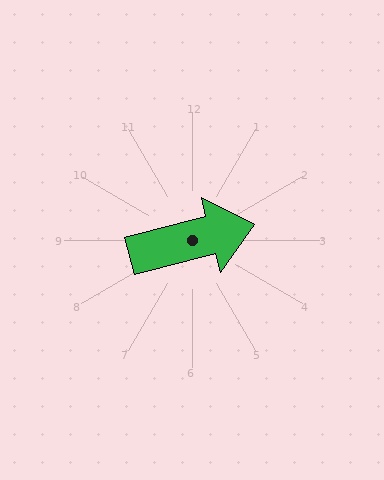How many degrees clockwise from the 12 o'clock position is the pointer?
Approximately 76 degrees.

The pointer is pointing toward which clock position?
Roughly 3 o'clock.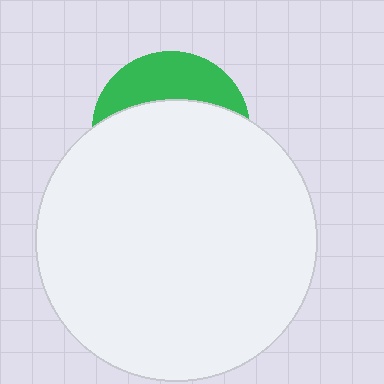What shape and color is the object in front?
The object in front is a white circle.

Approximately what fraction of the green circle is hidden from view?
Roughly 68% of the green circle is hidden behind the white circle.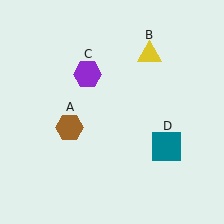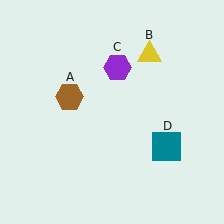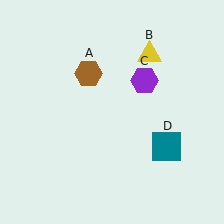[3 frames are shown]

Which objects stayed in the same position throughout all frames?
Yellow triangle (object B) and teal square (object D) remained stationary.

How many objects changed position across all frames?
2 objects changed position: brown hexagon (object A), purple hexagon (object C).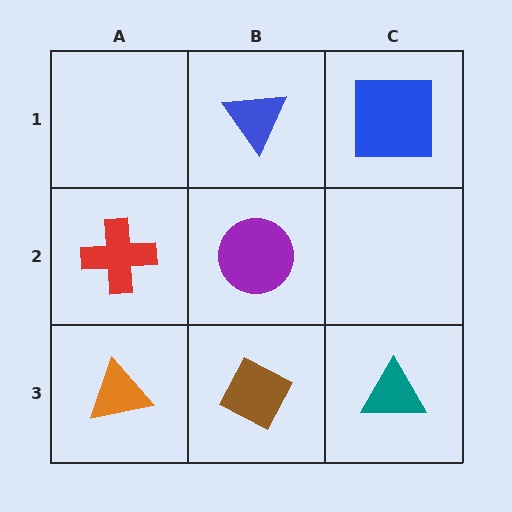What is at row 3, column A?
An orange triangle.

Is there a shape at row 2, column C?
No, that cell is empty.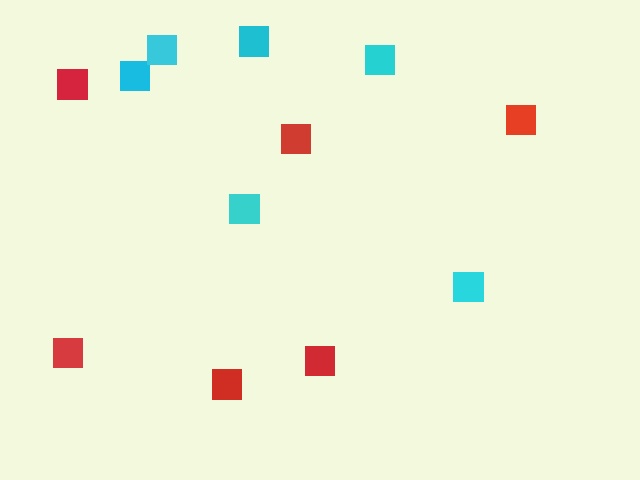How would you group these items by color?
There are 2 groups: one group of red squares (6) and one group of cyan squares (6).